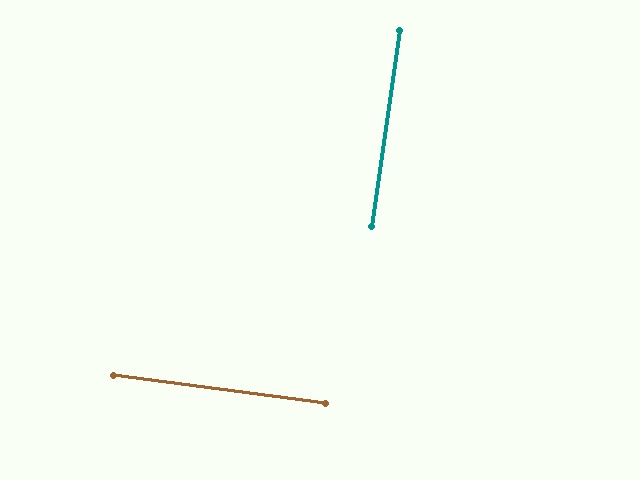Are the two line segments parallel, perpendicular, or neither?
Perpendicular — they meet at approximately 89°.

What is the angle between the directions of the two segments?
Approximately 89 degrees.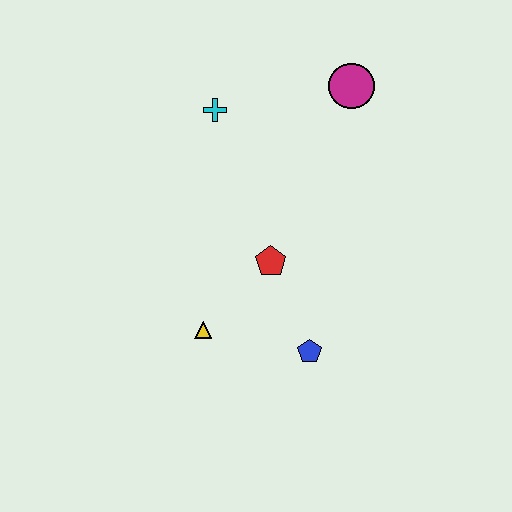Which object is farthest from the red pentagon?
The magenta circle is farthest from the red pentagon.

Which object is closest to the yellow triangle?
The red pentagon is closest to the yellow triangle.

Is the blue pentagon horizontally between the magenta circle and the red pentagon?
Yes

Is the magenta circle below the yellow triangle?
No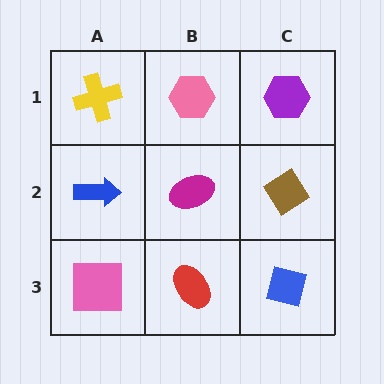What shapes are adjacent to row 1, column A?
A blue arrow (row 2, column A), a pink hexagon (row 1, column B).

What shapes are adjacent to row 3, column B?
A magenta ellipse (row 2, column B), a pink square (row 3, column A), a blue square (row 3, column C).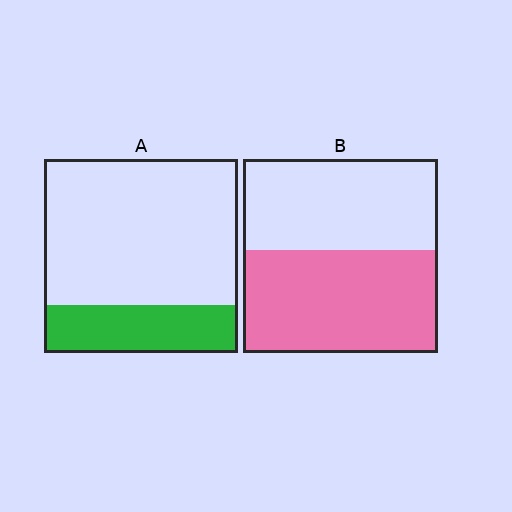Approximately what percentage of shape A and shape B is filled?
A is approximately 25% and B is approximately 55%.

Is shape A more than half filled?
No.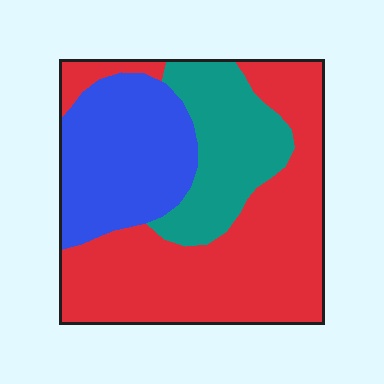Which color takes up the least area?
Teal, at roughly 20%.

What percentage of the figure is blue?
Blue takes up between a sixth and a third of the figure.